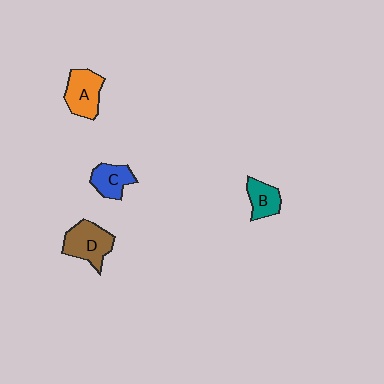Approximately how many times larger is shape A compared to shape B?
Approximately 1.5 times.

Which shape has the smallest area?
Shape B (teal).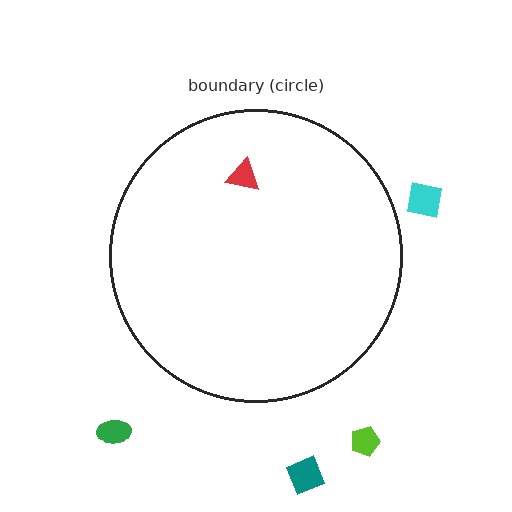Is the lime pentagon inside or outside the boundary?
Outside.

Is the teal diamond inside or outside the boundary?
Outside.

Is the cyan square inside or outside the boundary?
Outside.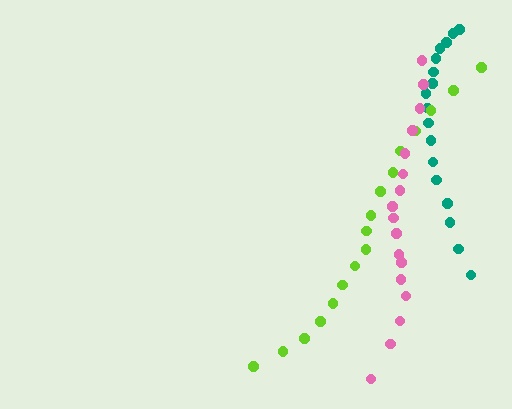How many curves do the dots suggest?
There are 3 distinct paths.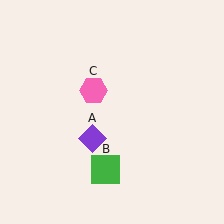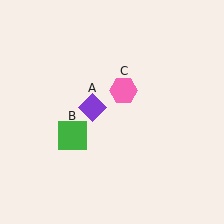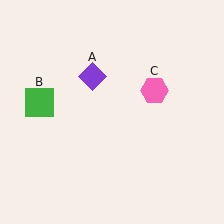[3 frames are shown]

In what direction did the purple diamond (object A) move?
The purple diamond (object A) moved up.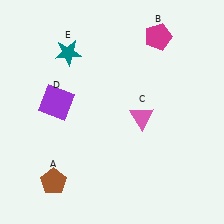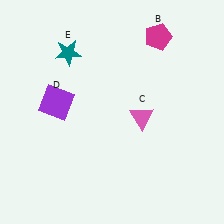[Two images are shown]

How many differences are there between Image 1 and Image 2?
There is 1 difference between the two images.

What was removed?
The brown pentagon (A) was removed in Image 2.